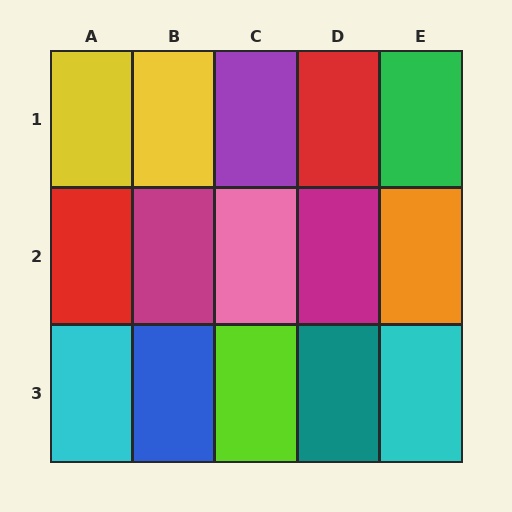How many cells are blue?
1 cell is blue.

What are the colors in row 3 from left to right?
Cyan, blue, lime, teal, cyan.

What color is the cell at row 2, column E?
Orange.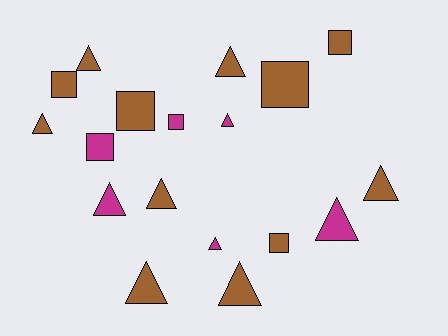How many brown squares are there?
There are 5 brown squares.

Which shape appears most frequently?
Triangle, with 11 objects.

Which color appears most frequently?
Brown, with 12 objects.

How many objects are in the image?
There are 18 objects.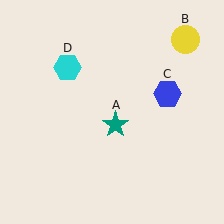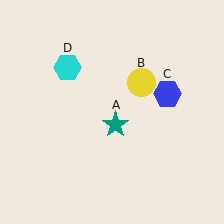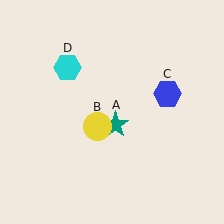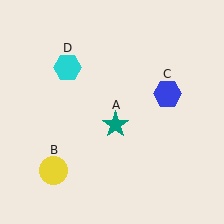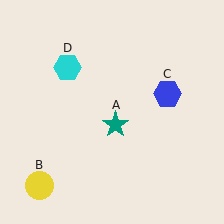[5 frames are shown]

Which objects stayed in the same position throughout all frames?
Teal star (object A) and blue hexagon (object C) and cyan hexagon (object D) remained stationary.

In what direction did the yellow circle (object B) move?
The yellow circle (object B) moved down and to the left.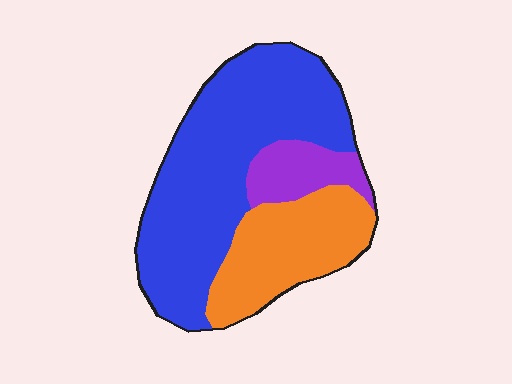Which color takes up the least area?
Purple, at roughly 10%.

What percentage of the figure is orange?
Orange takes up about one quarter (1/4) of the figure.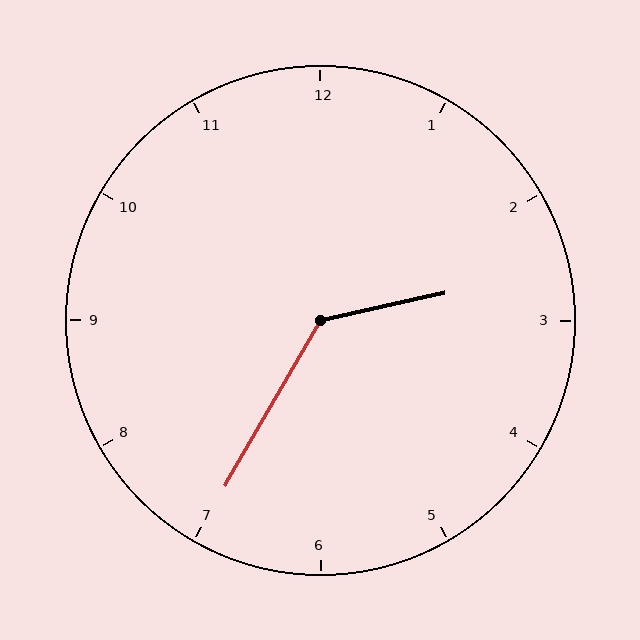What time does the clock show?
2:35.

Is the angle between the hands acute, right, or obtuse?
It is obtuse.